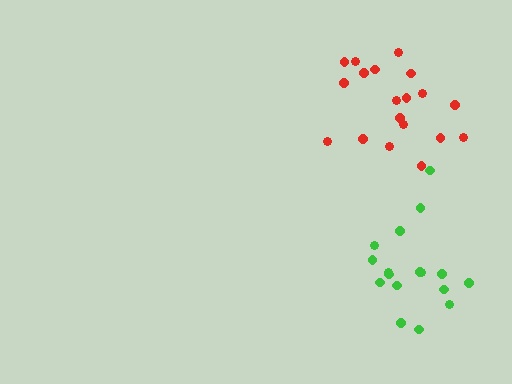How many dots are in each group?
Group 1: 19 dots, Group 2: 17 dots (36 total).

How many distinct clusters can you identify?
There are 2 distinct clusters.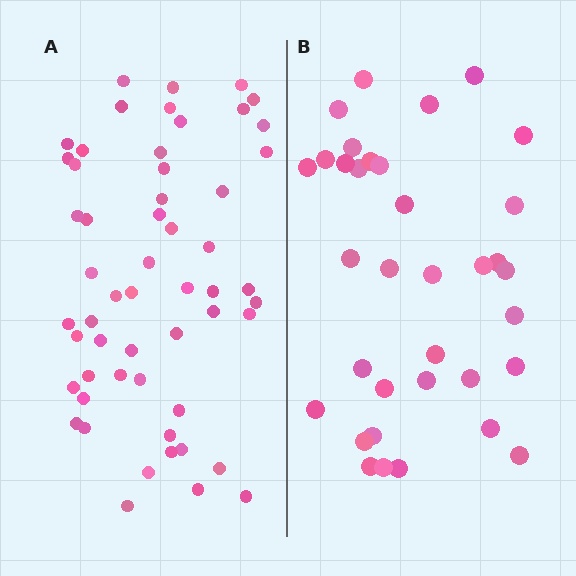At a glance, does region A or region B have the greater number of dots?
Region A (the left region) has more dots.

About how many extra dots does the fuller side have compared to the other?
Region A has approximately 20 more dots than region B.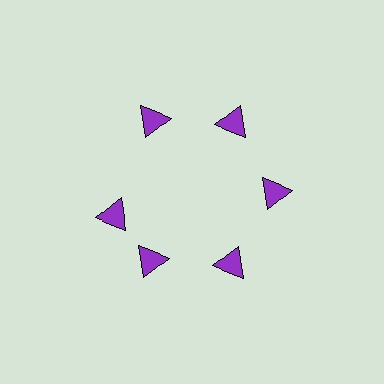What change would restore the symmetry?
The symmetry would be restored by rotating it back into even spacing with its neighbors so that all 6 triangles sit at equal angles and equal distance from the center.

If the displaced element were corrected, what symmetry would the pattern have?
It would have 6-fold rotational symmetry — the pattern would map onto itself every 60 degrees.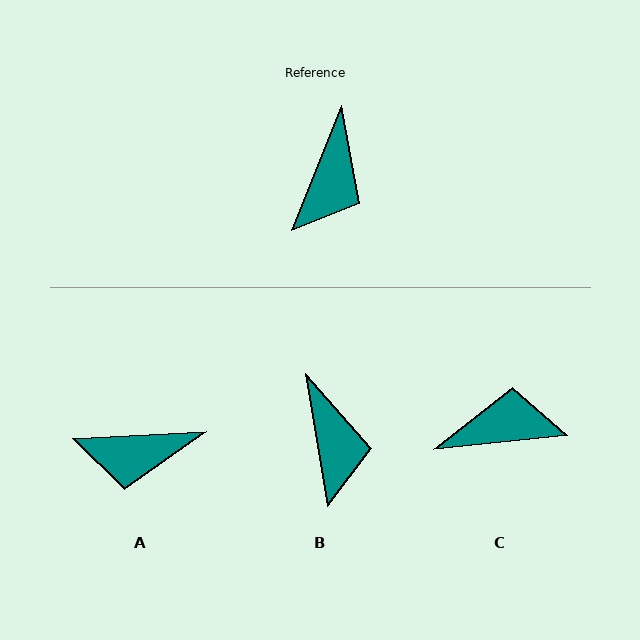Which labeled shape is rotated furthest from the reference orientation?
C, about 118 degrees away.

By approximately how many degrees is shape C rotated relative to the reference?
Approximately 118 degrees counter-clockwise.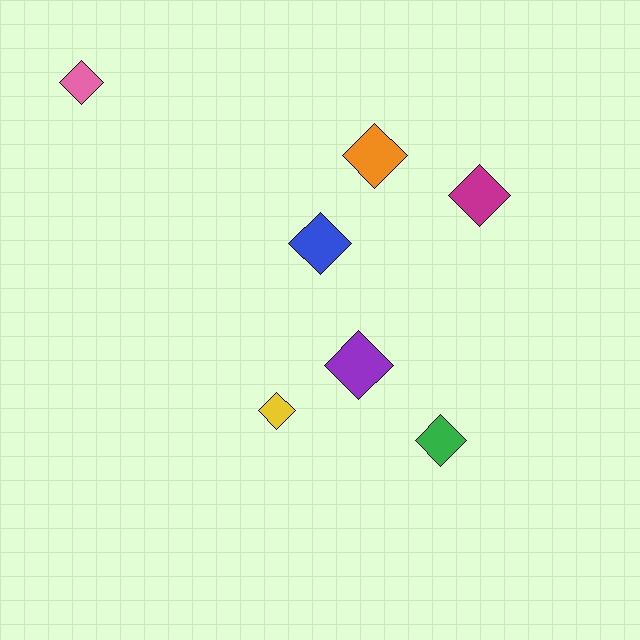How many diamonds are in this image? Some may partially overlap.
There are 7 diamonds.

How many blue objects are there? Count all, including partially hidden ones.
There is 1 blue object.